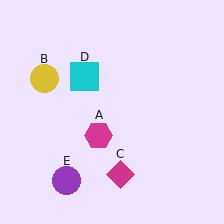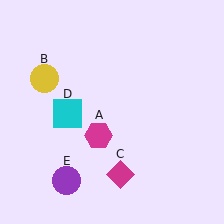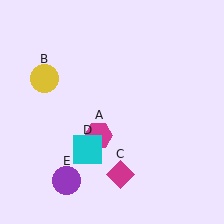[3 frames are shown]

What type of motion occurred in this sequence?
The cyan square (object D) rotated counterclockwise around the center of the scene.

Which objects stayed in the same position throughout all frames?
Magenta hexagon (object A) and yellow circle (object B) and magenta diamond (object C) and purple circle (object E) remained stationary.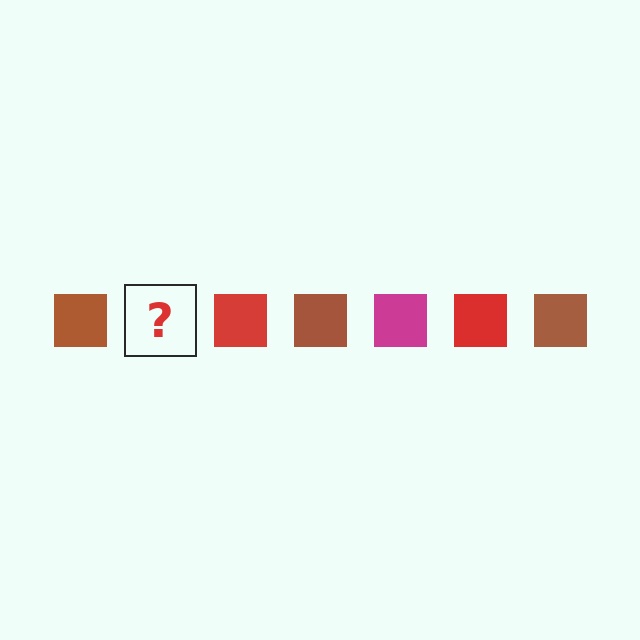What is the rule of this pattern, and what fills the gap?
The rule is that the pattern cycles through brown, magenta, red squares. The gap should be filled with a magenta square.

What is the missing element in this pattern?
The missing element is a magenta square.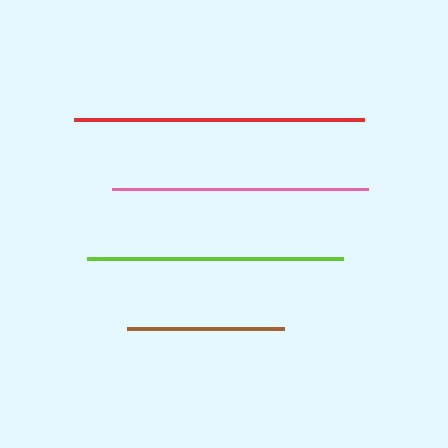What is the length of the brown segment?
The brown segment is approximately 156 pixels long.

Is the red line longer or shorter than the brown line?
The red line is longer than the brown line.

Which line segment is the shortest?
The brown line is the shortest at approximately 156 pixels.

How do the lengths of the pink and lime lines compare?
The pink and lime lines are approximately the same length.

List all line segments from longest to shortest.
From longest to shortest: red, pink, lime, brown.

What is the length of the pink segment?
The pink segment is approximately 257 pixels long.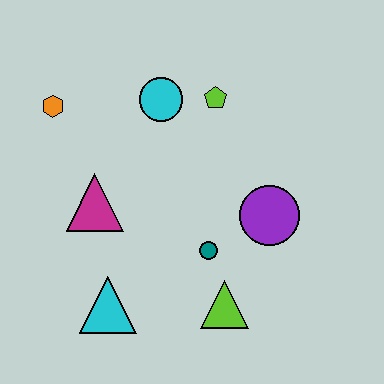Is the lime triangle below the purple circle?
Yes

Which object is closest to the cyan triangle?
The magenta triangle is closest to the cyan triangle.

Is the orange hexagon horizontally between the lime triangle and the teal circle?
No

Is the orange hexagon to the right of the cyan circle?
No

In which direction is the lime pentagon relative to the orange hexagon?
The lime pentagon is to the right of the orange hexagon.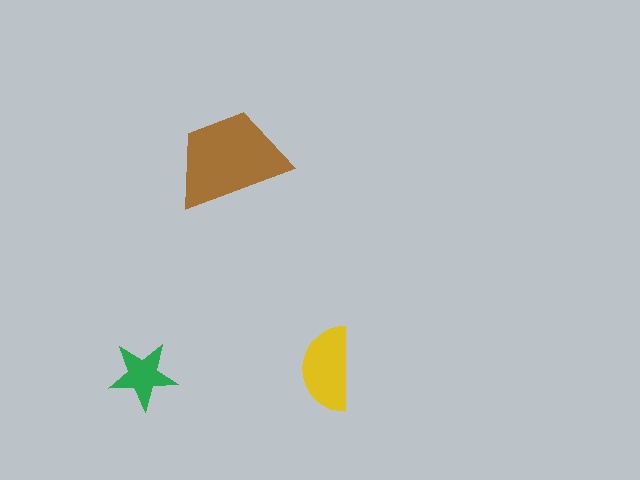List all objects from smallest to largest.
The green star, the yellow semicircle, the brown trapezoid.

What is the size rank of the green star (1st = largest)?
3rd.